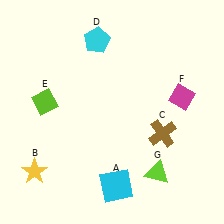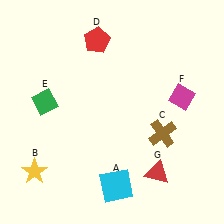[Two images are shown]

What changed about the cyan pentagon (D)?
In Image 1, D is cyan. In Image 2, it changed to red.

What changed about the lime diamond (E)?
In Image 1, E is lime. In Image 2, it changed to green.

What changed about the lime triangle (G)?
In Image 1, G is lime. In Image 2, it changed to red.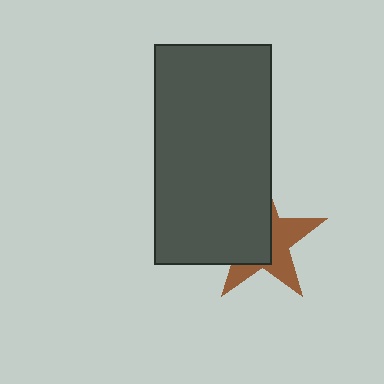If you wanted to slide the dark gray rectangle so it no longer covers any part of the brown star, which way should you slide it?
Slide it left — that is the most direct way to separate the two shapes.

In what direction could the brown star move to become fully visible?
The brown star could move right. That would shift it out from behind the dark gray rectangle entirely.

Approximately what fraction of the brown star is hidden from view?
Roughly 53% of the brown star is hidden behind the dark gray rectangle.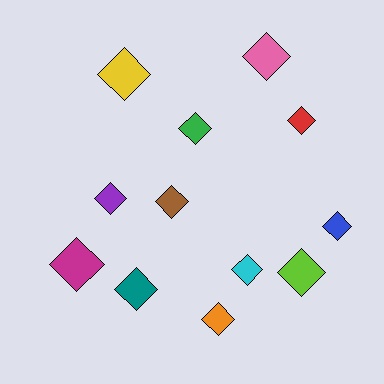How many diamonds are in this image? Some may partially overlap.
There are 12 diamonds.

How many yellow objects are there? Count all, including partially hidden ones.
There is 1 yellow object.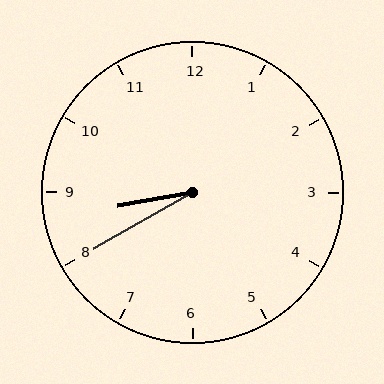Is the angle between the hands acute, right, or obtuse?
It is acute.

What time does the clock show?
8:40.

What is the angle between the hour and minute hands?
Approximately 20 degrees.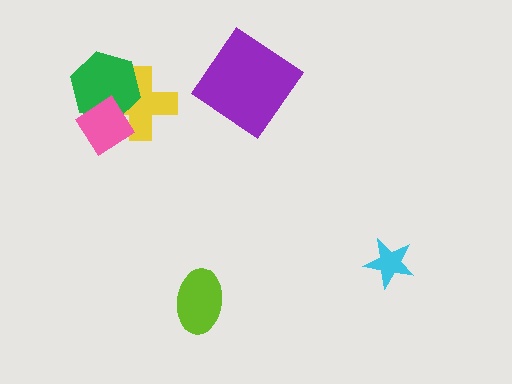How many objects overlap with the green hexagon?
2 objects overlap with the green hexagon.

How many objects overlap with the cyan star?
0 objects overlap with the cyan star.